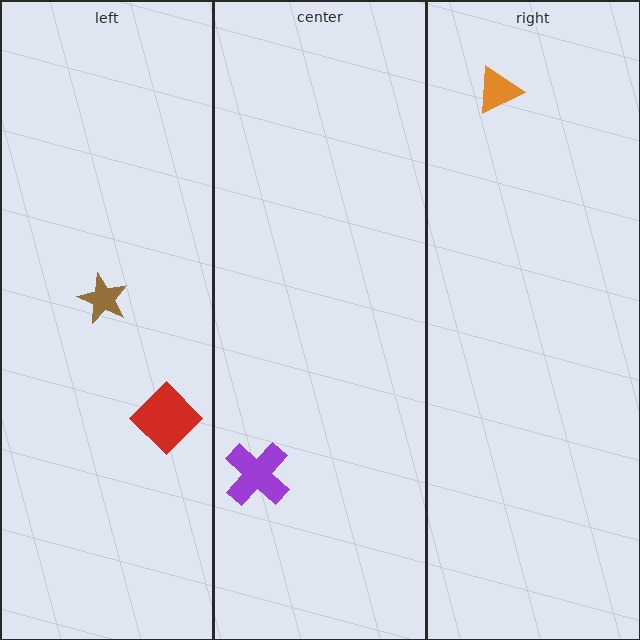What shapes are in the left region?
The red diamond, the brown star.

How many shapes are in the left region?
2.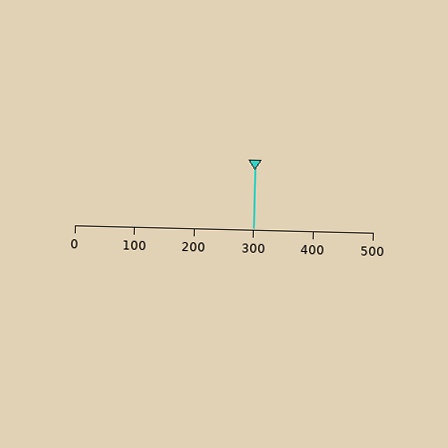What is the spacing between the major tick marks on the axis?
The major ticks are spaced 100 apart.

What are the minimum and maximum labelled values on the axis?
The axis runs from 0 to 500.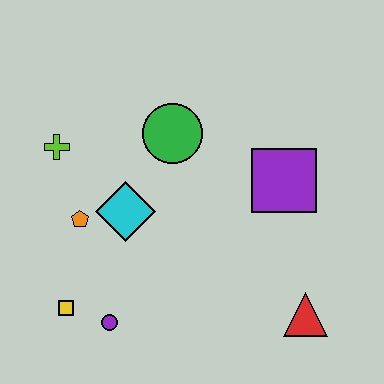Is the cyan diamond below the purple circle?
No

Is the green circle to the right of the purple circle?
Yes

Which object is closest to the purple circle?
The yellow square is closest to the purple circle.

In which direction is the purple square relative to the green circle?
The purple square is to the right of the green circle.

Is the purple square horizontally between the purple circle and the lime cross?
No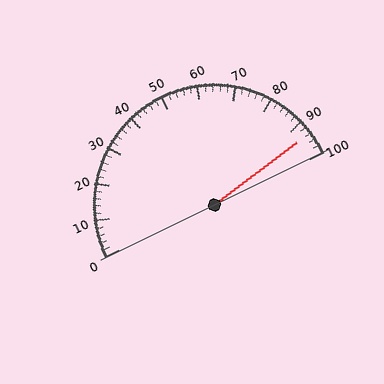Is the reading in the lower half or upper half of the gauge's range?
The reading is in the upper half of the range (0 to 100).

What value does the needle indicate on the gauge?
The needle indicates approximately 94.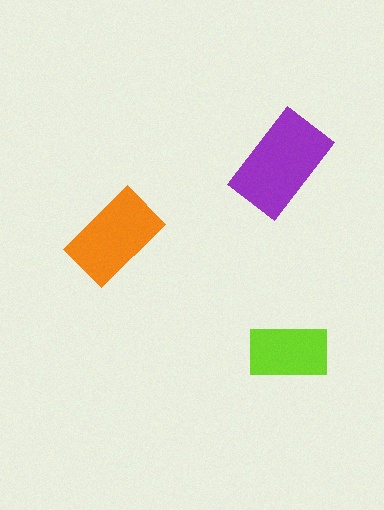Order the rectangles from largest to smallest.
the purple one, the orange one, the lime one.